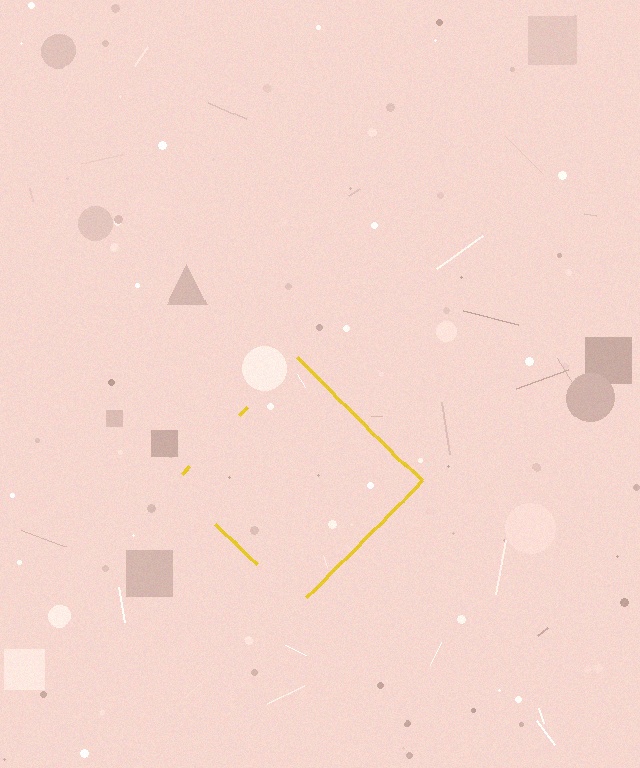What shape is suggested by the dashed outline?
The dashed outline suggests a diamond.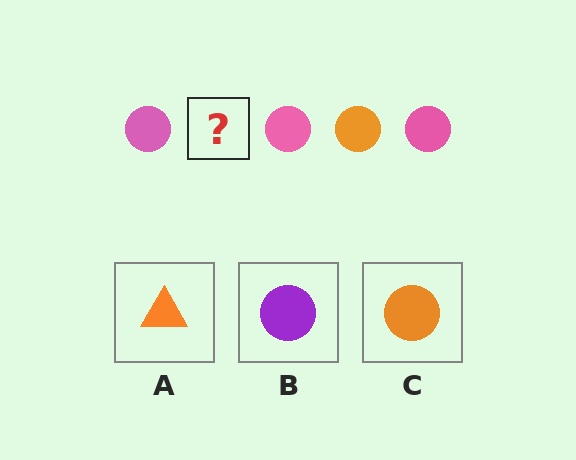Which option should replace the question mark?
Option C.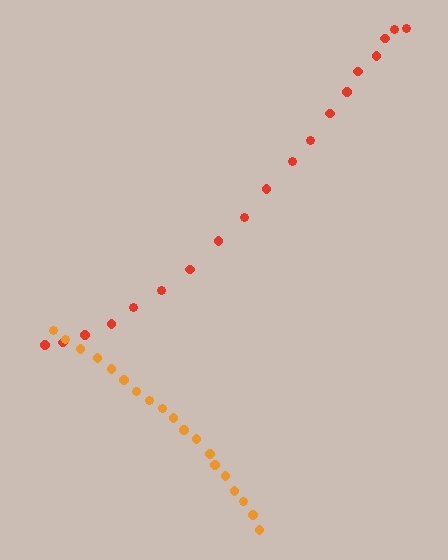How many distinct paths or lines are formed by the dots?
There are 2 distinct paths.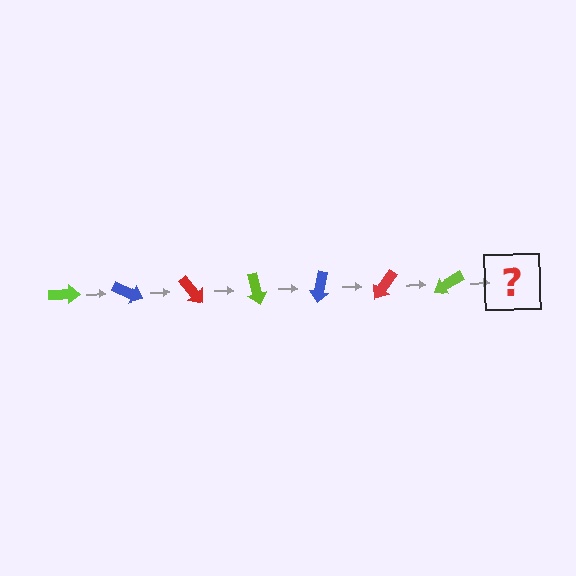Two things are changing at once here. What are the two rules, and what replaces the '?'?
The two rules are that it rotates 25 degrees each step and the color cycles through lime, blue, and red. The '?' should be a blue arrow, rotated 175 degrees from the start.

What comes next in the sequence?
The next element should be a blue arrow, rotated 175 degrees from the start.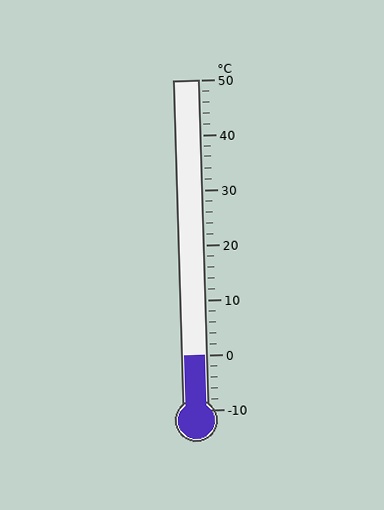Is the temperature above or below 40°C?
The temperature is below 40°C.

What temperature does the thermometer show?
The thermometer shows approximately 0°C.